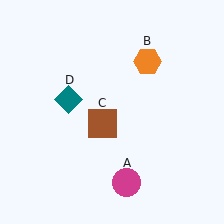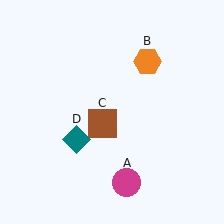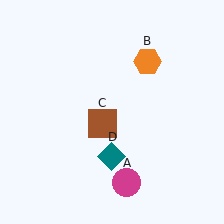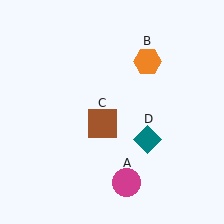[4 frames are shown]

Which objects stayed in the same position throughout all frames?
Magenta circle (object A) and orange hexagon (object B) and brown square (object C) remained stationary.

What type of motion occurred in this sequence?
The teal diamond (object D) rotated counterclockwise around the center of the scene.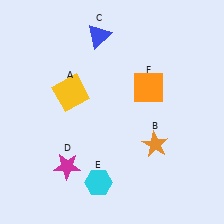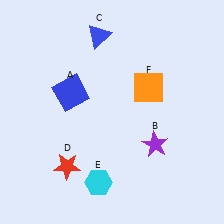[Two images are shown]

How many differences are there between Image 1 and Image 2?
There are 3 differences between the two images.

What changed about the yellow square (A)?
In Image 1, A is yellow. In Image 2, it changed to blue.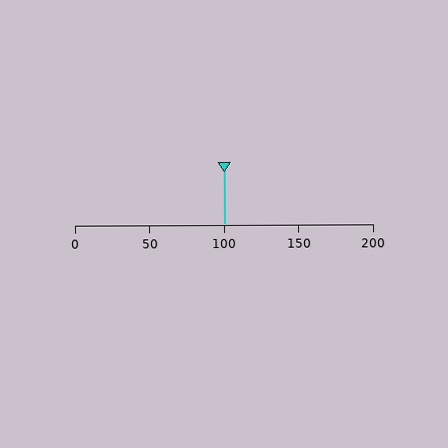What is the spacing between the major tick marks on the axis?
The major ticks are spaced 50 apart.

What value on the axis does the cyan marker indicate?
The marker indicates approximately 100.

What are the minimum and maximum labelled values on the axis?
The axis runs from 0 to 200.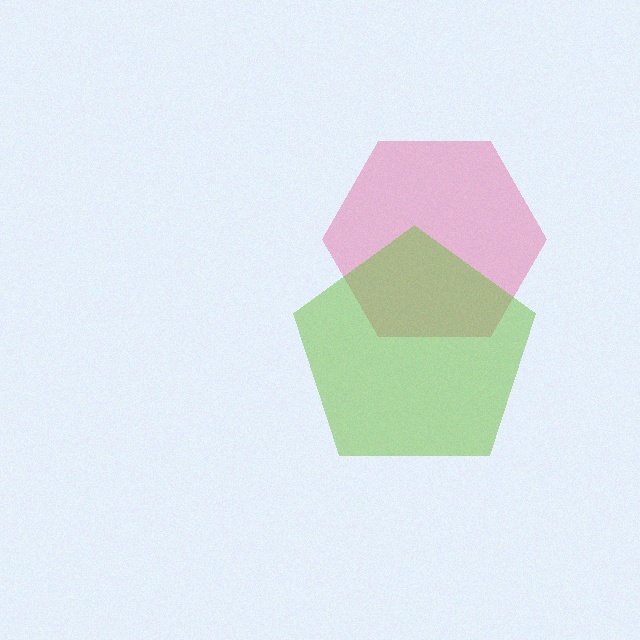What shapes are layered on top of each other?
The layered shapes are: a pink hexagon, a lime pentagon.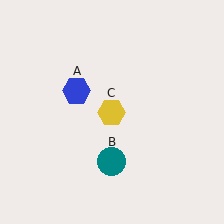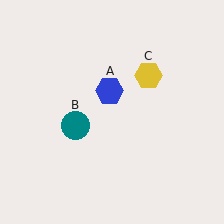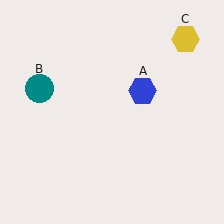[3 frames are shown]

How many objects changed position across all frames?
3 objects changed position: blue hexagon (object A), teal circle (object B), yellow hexagon (object C).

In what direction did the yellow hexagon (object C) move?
The yellow hexagon (object C) moved up and to the right.